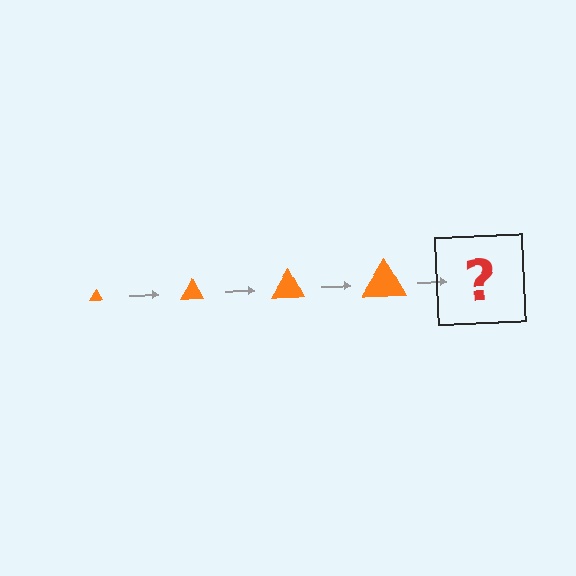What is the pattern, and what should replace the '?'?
The pattern is that the triangle gets progressively larger each step. The '?' should be an orange triangle, larger than the previous one.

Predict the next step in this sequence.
The next step is an orange triangle, larger than the previous one.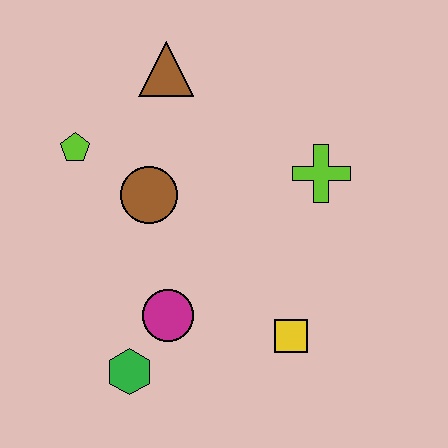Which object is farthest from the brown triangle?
The green hexagon is farthest from the brown triangle.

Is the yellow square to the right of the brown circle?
Yes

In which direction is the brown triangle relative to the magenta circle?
The brown triangle is above the magenta circle.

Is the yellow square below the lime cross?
Yes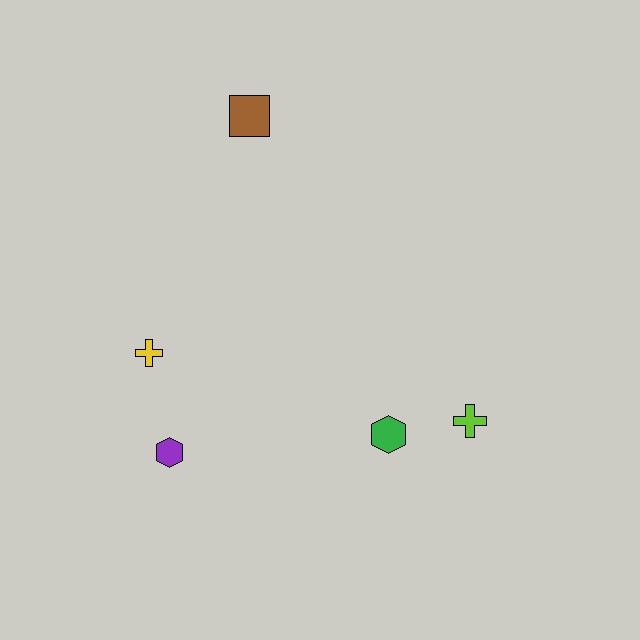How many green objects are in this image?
There is 1 green object.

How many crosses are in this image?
There are 2 crosses.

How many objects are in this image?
There are 5 objects.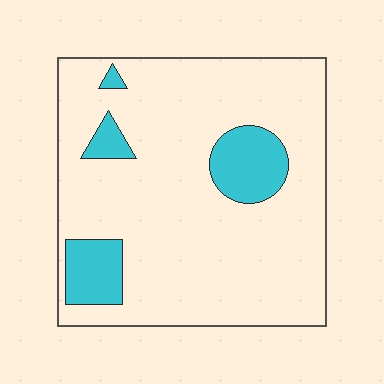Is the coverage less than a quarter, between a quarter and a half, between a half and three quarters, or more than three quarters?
Less than a quarter.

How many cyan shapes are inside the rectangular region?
4.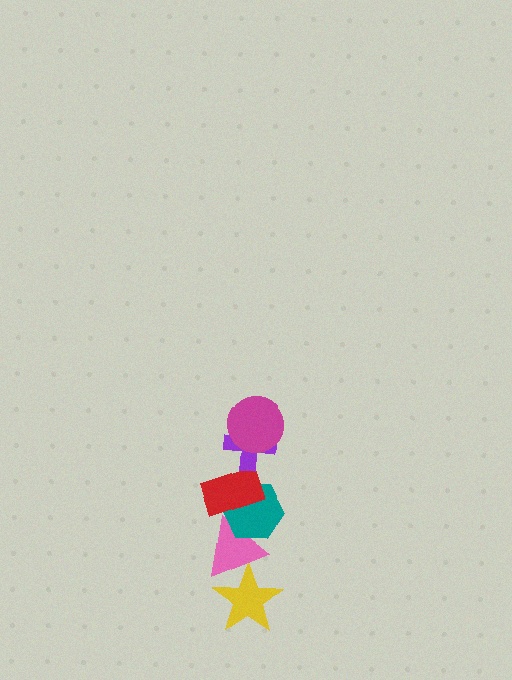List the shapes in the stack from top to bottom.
From top to bottom: the magenta circle, the purple cross, the red rectangle, the teal hexagon, the pink triangle, the yellow star.